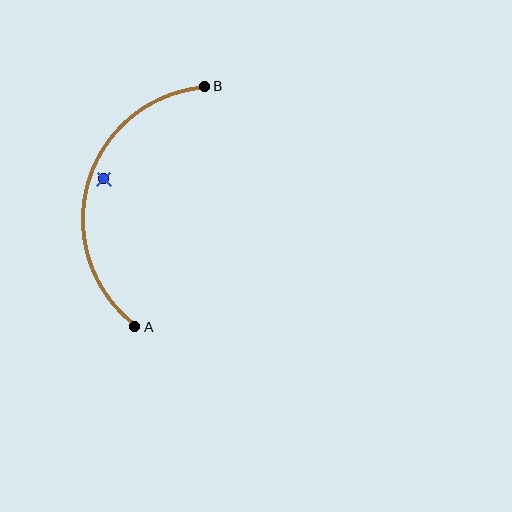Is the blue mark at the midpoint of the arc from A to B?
No — the blue mark does not lie on the arc at all. It sits slightly inside the curve.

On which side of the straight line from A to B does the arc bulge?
The arc bulges to the left of the straight line connecting A and B.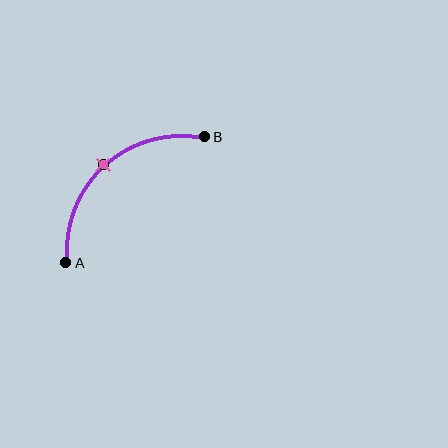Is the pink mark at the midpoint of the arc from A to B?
Yes. The pink mark lies on the arc at equal arc-length from both A and B — it is the arc midpoint.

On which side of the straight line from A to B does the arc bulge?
The arc bulges above and to the left of the straight line connecting A and B.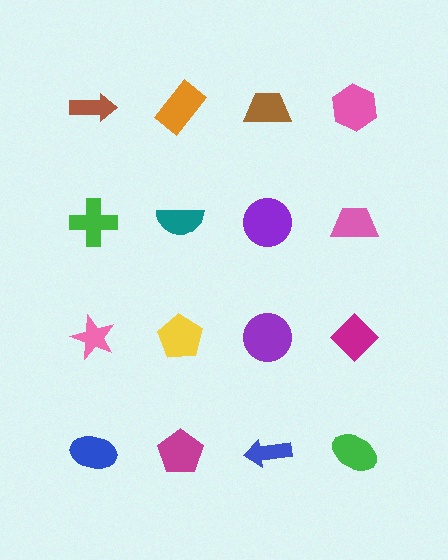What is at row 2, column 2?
A teal semicircle.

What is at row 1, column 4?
A pink hexagon.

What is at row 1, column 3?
A brown trapezoid.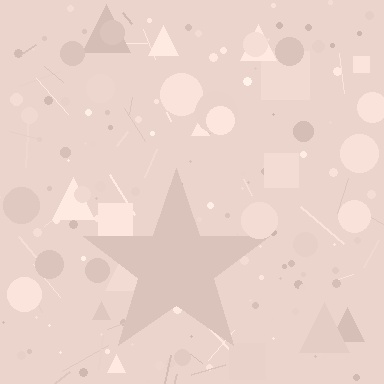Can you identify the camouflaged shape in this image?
The camouflaged shape is a star.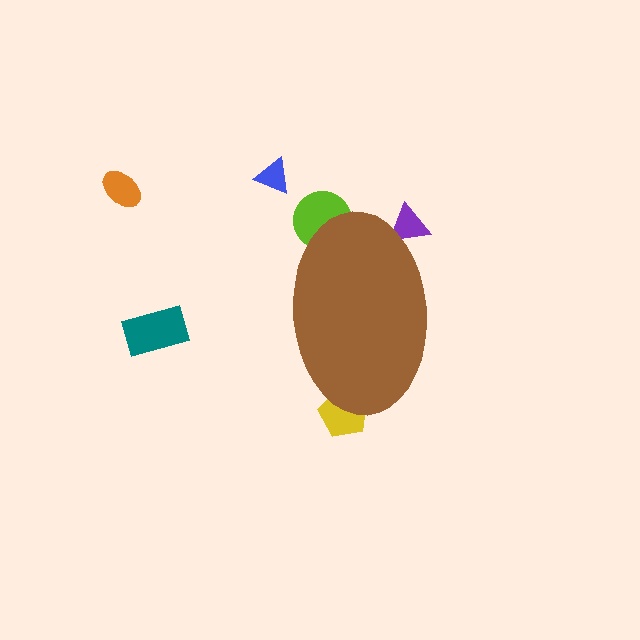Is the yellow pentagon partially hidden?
Yes, the yellow pentagon is partially hidden behind the brown ellipse.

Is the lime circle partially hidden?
Yes, the lime circle is partially hidden behind the brown ellipse.